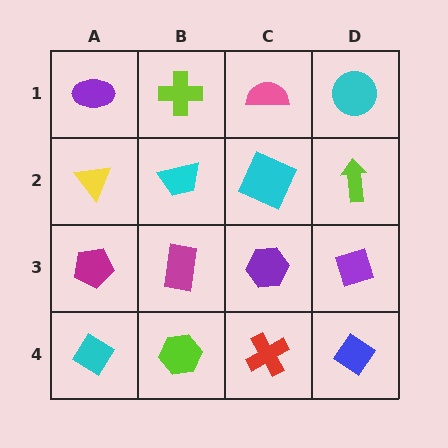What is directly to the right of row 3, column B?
A purple hexagon.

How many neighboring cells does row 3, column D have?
3.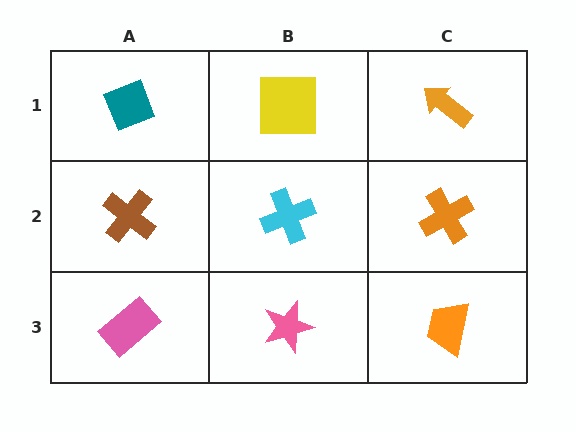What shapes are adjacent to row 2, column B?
A yellow square (row 1, column B), a pink star (row 3, column B), a brown cross (row 2, column A), an orange cross (row 2, column C).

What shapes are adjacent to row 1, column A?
A brown cross (row 2, column A), a yellow square (row 1, column B).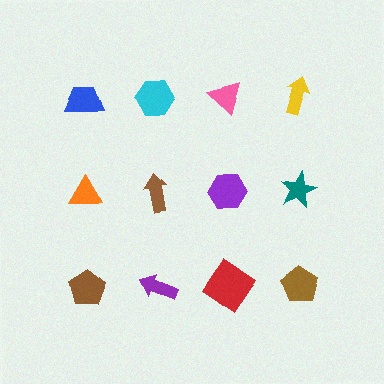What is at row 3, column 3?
A red diamond.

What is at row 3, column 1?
A brown pentagon.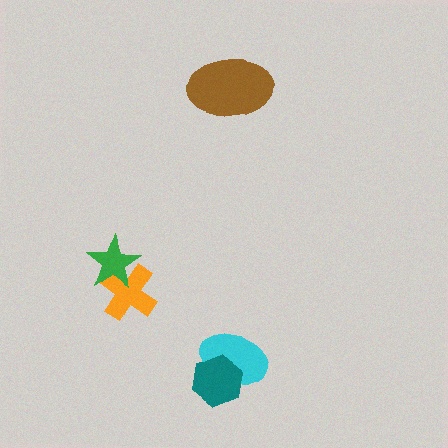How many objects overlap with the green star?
1 object overlaps with the green star.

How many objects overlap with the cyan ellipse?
1 object overlaps with the cyan ellipse.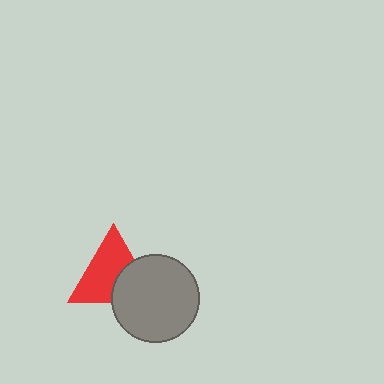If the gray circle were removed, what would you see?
You would see the complete red triangle.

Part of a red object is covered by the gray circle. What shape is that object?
It is a triangle.